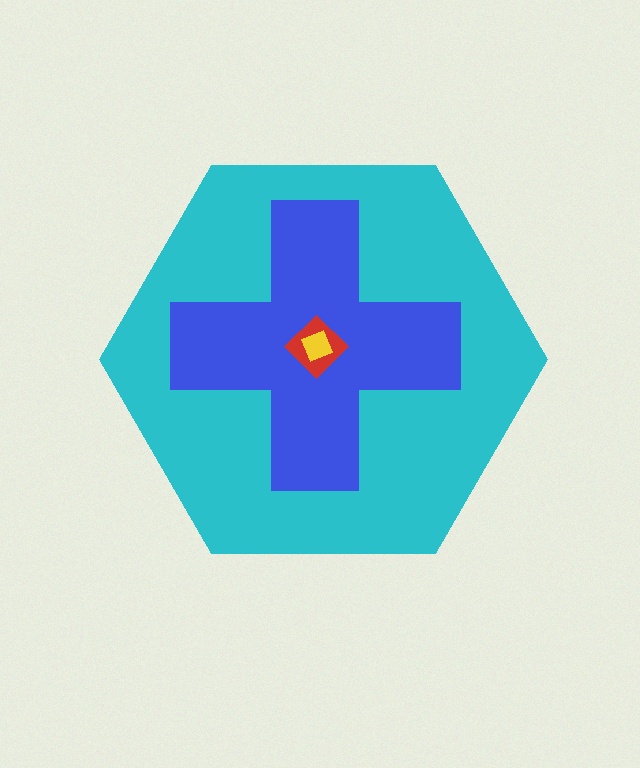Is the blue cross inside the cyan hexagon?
Yes.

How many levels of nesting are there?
4.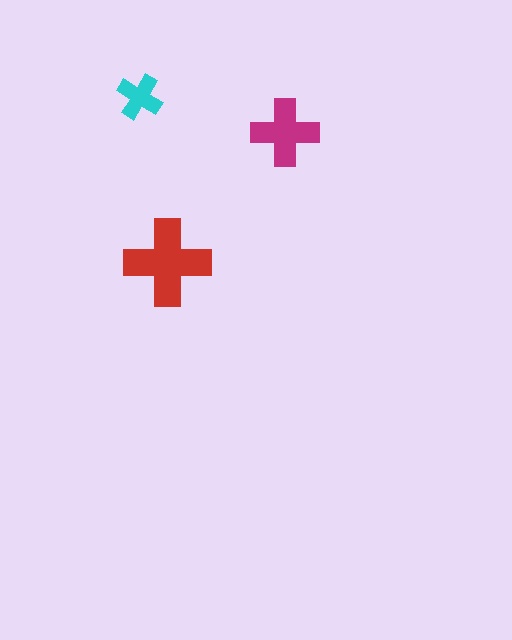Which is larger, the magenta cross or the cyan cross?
The magenta one.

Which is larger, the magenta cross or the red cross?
The red one.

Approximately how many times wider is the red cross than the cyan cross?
About 2 times wider.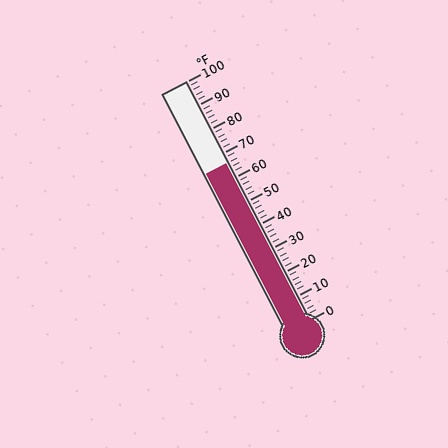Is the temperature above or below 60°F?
The temperature is above 60°F.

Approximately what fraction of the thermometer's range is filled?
The thermometer is filled to approximately 65% of its range.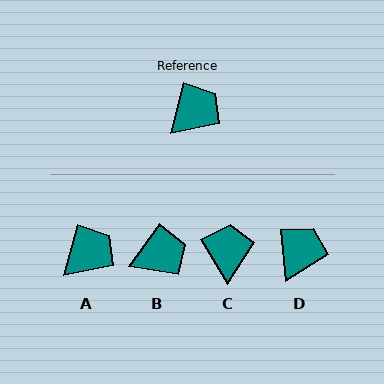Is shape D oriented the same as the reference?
No, it is off by about 21 degrees.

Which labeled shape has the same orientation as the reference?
A.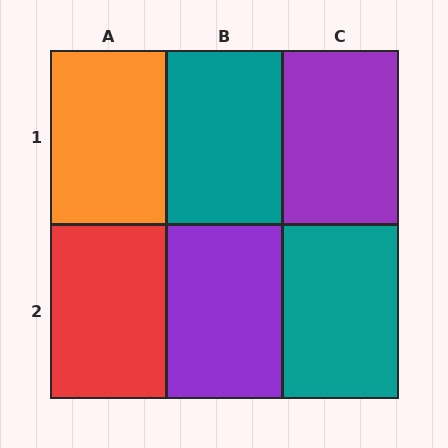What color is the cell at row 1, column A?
Orange.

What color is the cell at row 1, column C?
Purple.